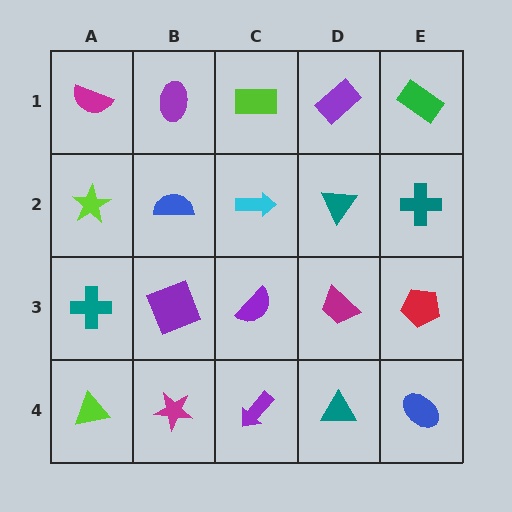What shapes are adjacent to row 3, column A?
A lime star (row 2, column A), a lime triangle (row 4, column A), a purple square (row 3, column B).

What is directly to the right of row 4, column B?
A purple arrow.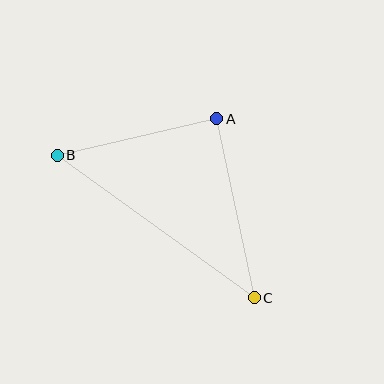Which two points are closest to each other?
Points A and B are closest to each other.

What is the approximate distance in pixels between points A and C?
The distance between A and C is approximately 183 pixels.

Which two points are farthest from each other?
Points B and C are farthest from each other.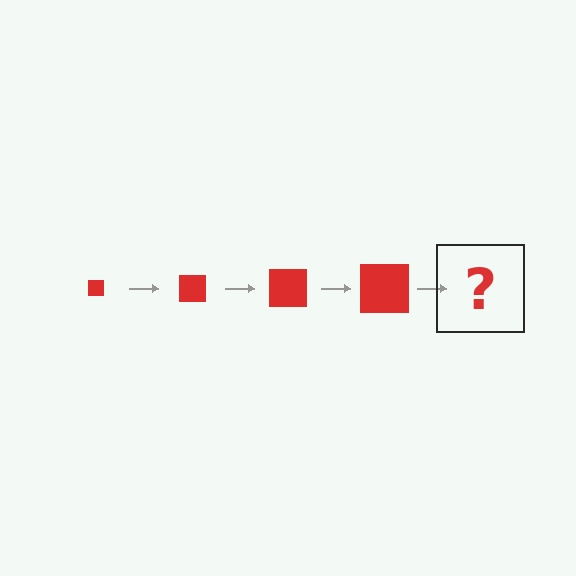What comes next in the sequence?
The next element should be a red square, larger than the previous one.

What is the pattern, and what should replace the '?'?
The pattern is that the square gets progressively larger each step. The '?' should be a red square, larger than the previous one.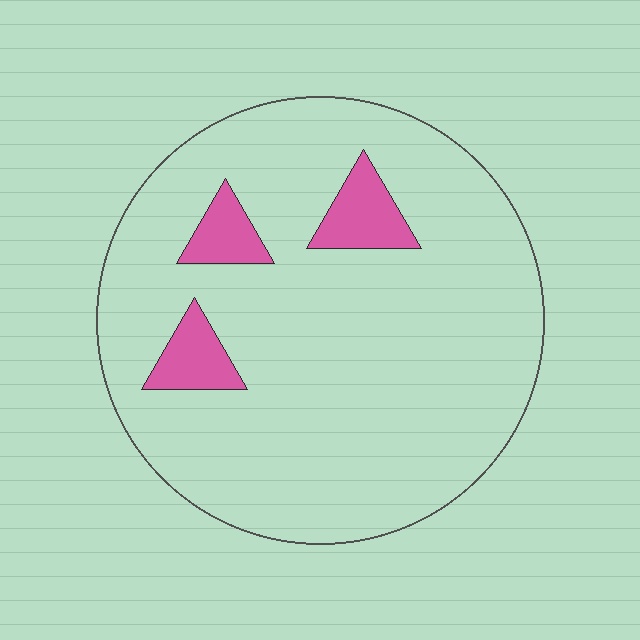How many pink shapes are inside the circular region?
3.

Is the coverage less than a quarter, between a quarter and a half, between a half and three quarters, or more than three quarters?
Less than a quarter.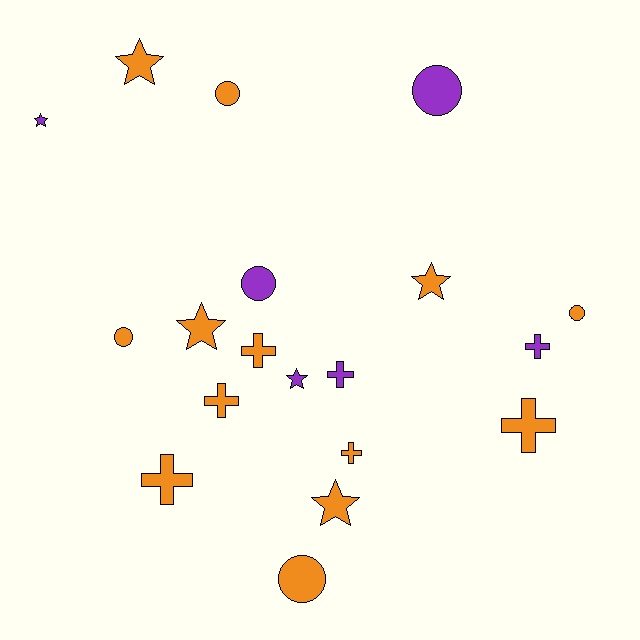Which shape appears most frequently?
Cross, with 7 objects.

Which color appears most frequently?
Orange, with 13 objects.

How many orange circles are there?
There are 4 orange circles.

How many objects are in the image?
There are 19 objects.